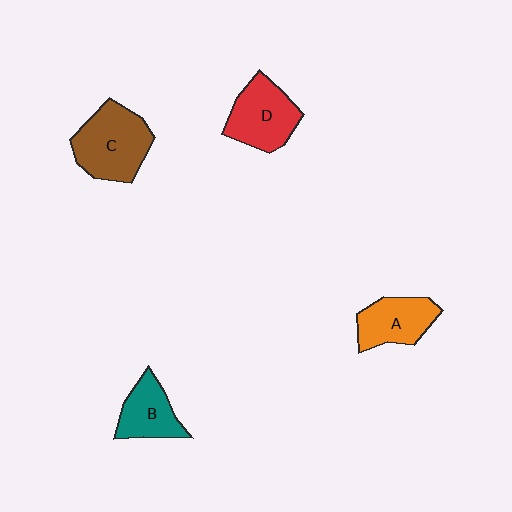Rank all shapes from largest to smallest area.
From largest to smallest: C (brown), D (red), A (orange), B (teal).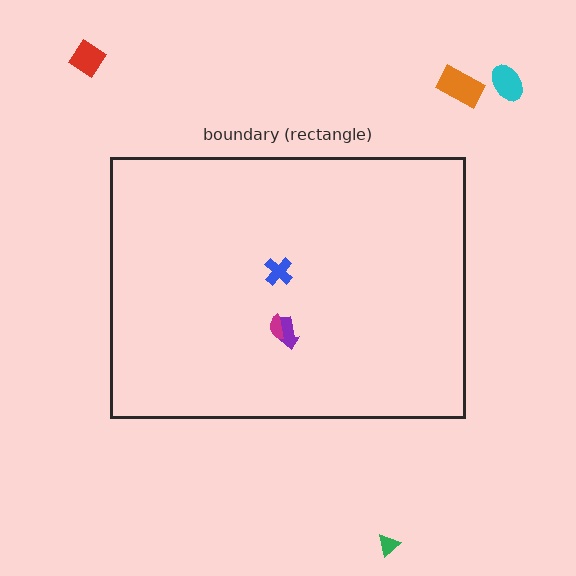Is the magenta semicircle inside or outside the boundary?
Inside.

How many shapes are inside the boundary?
3 inside, 4 outside.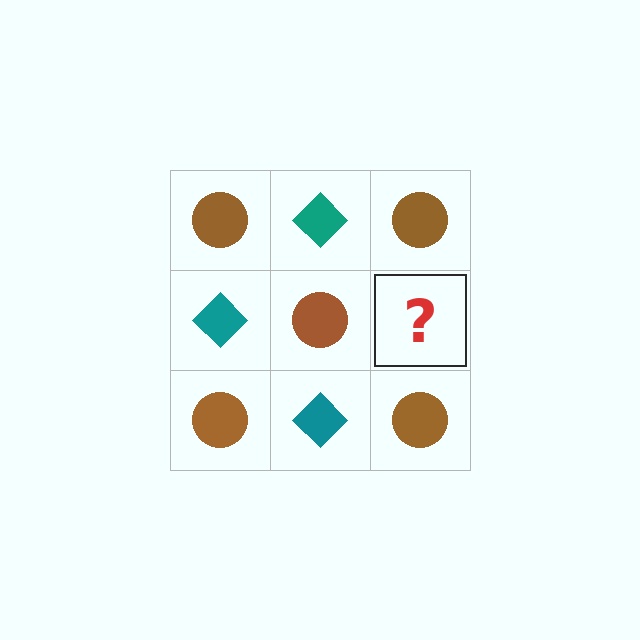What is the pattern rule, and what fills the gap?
The rule is that it alternates brown circle and teal diamond in a checkerboard pattern. The gap should be filled with a teal diamond.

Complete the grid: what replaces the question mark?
The question mark should be replaced with a teal diamond.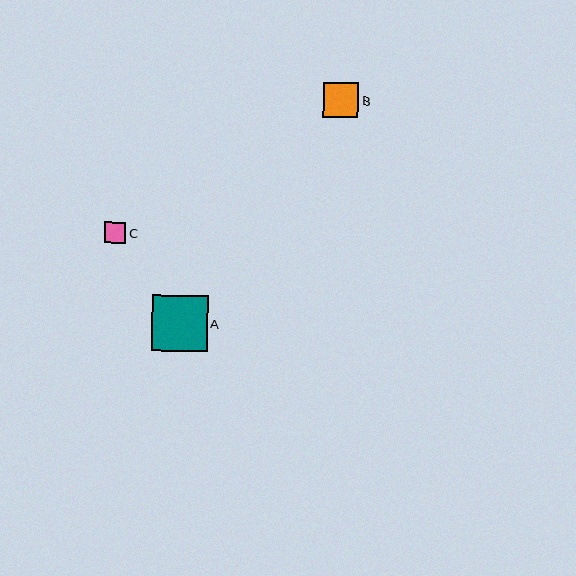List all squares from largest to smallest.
From largest to smallest: A, B, C.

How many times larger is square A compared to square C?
Square A is approximately 2.6 times the size of square C.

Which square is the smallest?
Square C is the smallest with a size of approximately 21 pixels.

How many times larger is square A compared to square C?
Square A is approximately 2.6 times the size of square C.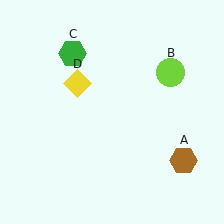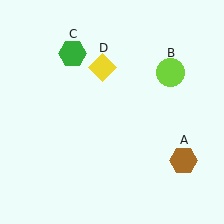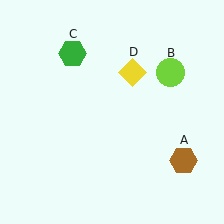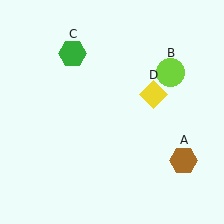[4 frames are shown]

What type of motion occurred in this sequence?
The yellow diamond (object D) rotated clockwise around the center of the scene.